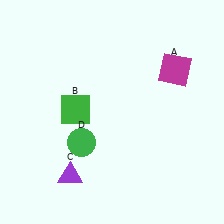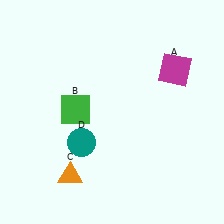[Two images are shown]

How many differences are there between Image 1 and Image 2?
There are 2 differences between the two images.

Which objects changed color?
C changed from purple to orange. D changed from green to teal.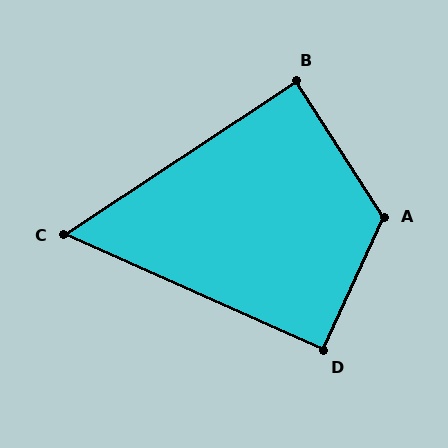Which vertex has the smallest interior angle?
C, at approximately 57 degrees.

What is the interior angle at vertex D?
Approximately 91 degrees (approximately right).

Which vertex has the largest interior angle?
A, at approximately 123 degrees.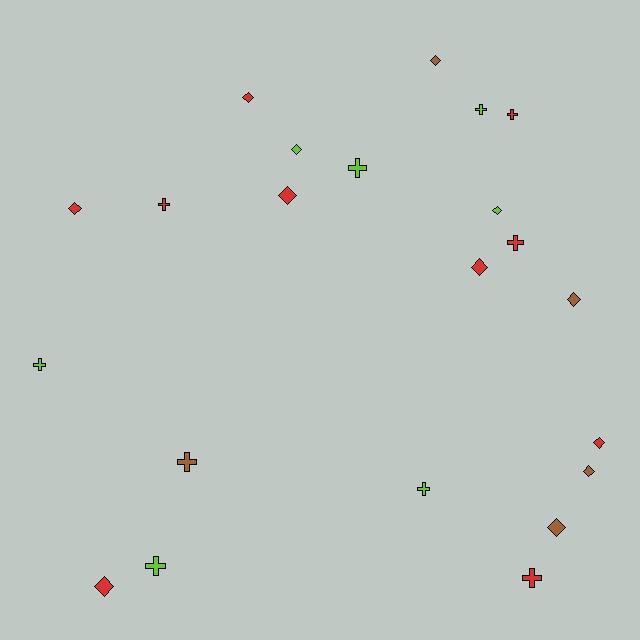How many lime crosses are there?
There are 5 lime crosses.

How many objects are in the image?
There are 22 objects.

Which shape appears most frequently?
Diamond, with 12 objects.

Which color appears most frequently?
Red, with 10 objects.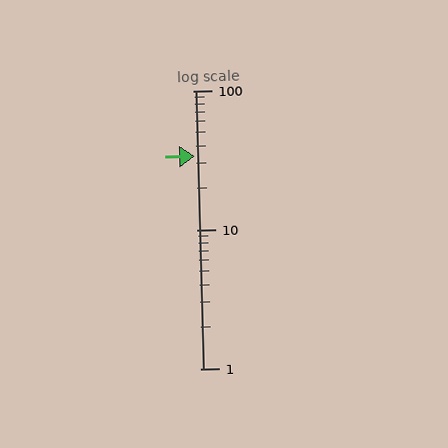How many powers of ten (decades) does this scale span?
The scale spans 2 decades, from 1 to 100.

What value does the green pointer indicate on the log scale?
The pointer indicates approximately 34.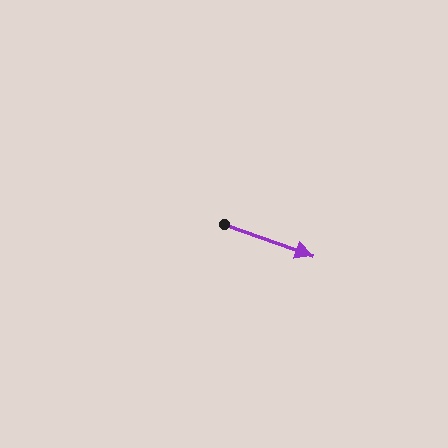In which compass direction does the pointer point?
East.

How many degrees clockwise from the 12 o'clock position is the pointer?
Approximately 110 degrees.